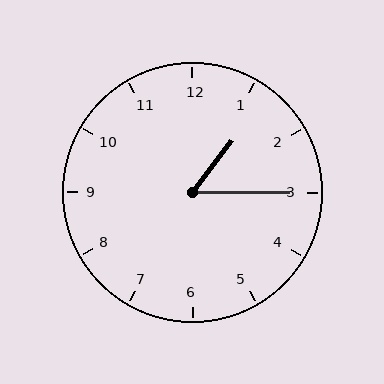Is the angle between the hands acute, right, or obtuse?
It is acute.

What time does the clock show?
1:15.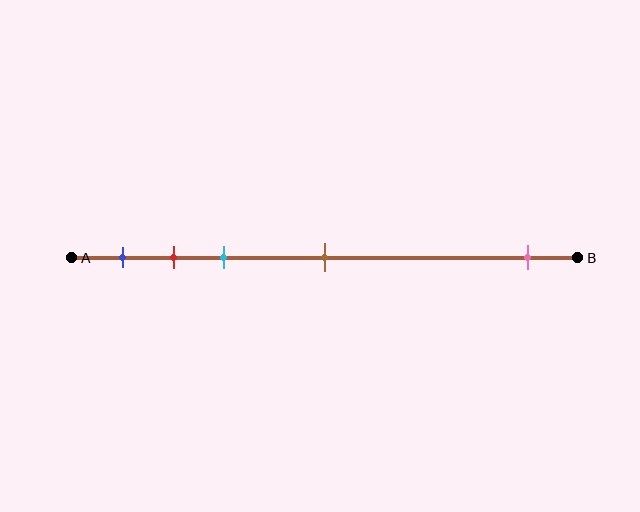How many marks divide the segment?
There are 5 marks dividing the segment.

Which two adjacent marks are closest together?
The red and cyan marks are the closest adjacent pair.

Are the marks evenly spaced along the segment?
No, the marks are not evenly spaced.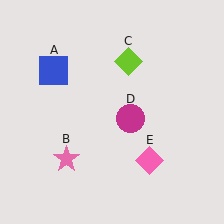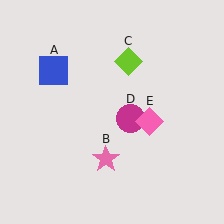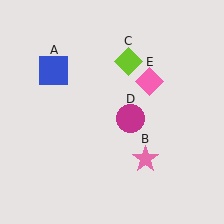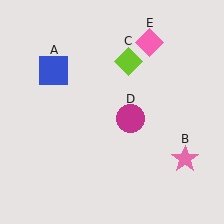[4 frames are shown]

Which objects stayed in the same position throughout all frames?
Blue square (object A) and lime diamond (object C) and magenta circle (object D) remained stationary.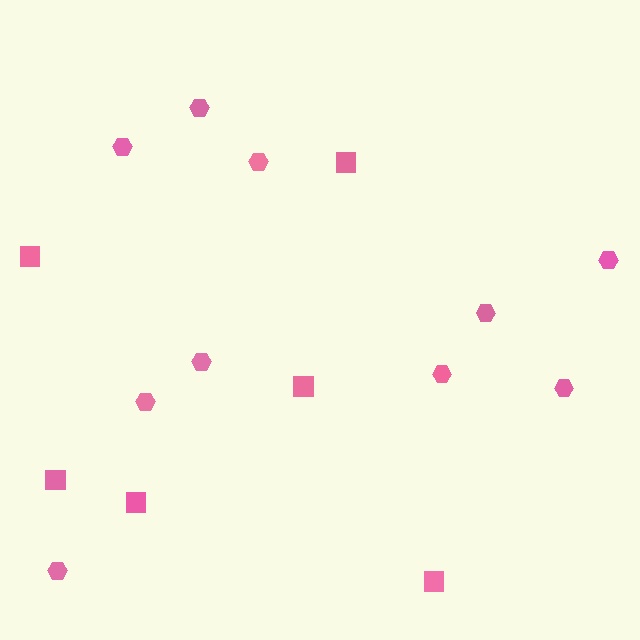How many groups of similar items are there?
There are 2 groups: one group of hexagons (10) and one group of squares (6).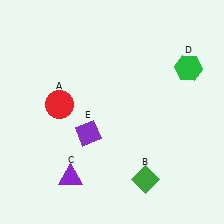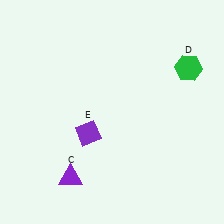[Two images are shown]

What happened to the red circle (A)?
The red circle (A) was removed in Image 2. It was in the top-left area of Image 1.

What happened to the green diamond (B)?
The green diamond (B) was removed in Image 2. It was in the bottom-right area of Image 1.